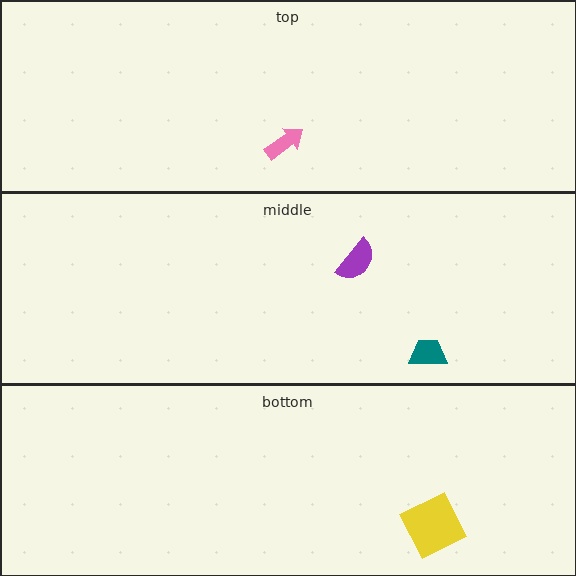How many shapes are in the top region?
1.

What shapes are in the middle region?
The teal trapezoid, the purple semicircle.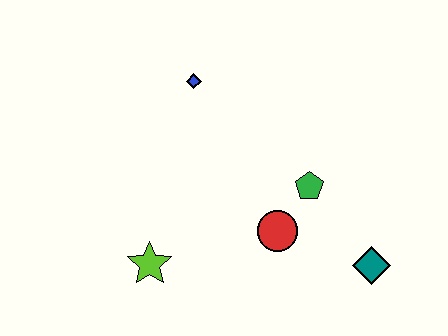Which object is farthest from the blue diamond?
The teal diamond is farthest from the blue diamond.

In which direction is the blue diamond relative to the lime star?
The blue diamond is above the lime star.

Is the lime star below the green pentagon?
Yes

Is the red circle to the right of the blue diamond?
Yes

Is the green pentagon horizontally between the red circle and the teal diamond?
Yes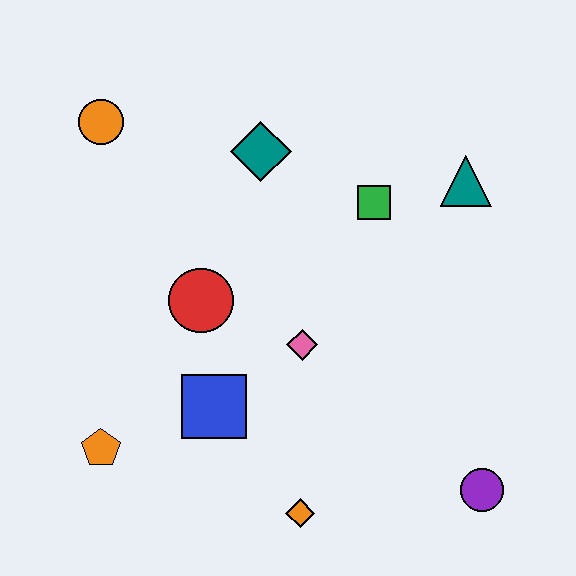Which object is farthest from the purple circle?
The orange circle is farthest from the purple circle.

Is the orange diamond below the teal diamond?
Yes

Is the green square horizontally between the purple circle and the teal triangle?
No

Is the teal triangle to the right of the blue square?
Yes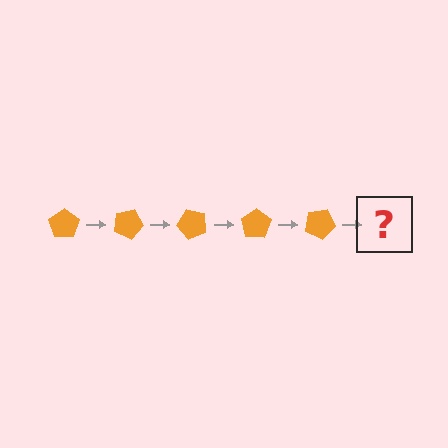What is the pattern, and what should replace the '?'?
The pattern is that the pentagon rotates 25 degrees each step. The '?' should be an orange pentagon rotated 125 degrees.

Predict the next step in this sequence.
The next step is an orange pentagon rotated 125 degrees.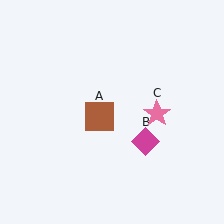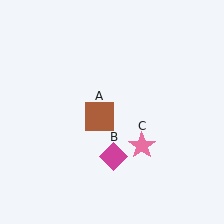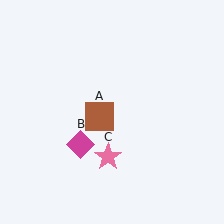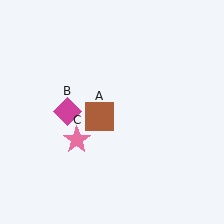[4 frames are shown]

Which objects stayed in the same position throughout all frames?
Brown square (object A) remained stationary.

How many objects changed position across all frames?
2 objects changed position: magenta diamond (object B), pink star (object C).